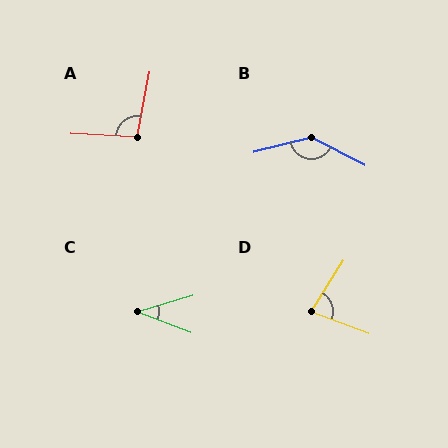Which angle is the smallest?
C, at approximately 38 degrees.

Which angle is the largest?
B, at approximately 139 degrees.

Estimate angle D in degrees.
Approximately 78 degrees.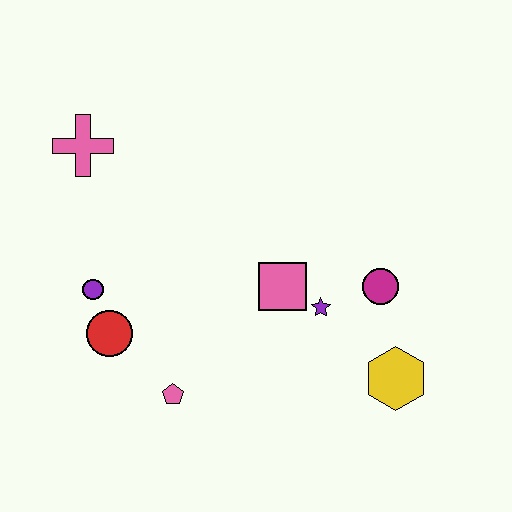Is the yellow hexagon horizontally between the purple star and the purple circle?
No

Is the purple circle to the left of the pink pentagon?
Yes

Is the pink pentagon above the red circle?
No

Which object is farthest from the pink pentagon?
The pink cross is farthest from the pink pentagon.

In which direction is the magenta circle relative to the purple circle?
The magenta circle is to the right of the purple circle.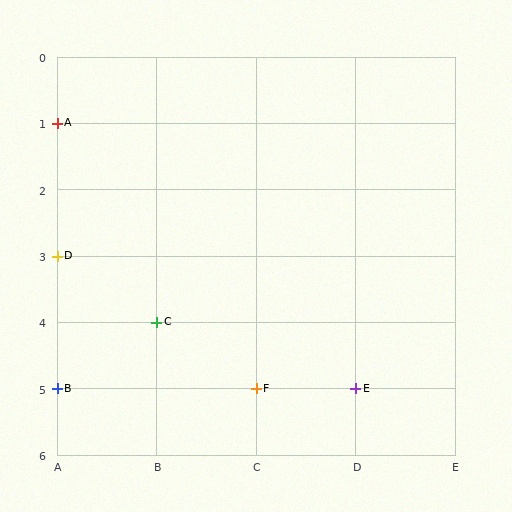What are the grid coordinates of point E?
Point E is at grid coordinates (D, 5).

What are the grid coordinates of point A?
Point A is at grid coordinates (A, 1).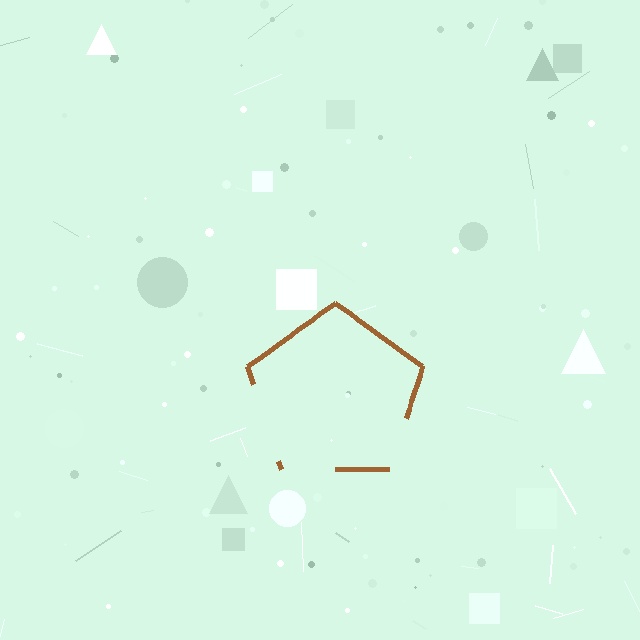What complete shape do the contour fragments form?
The contour fragments form a pentagon.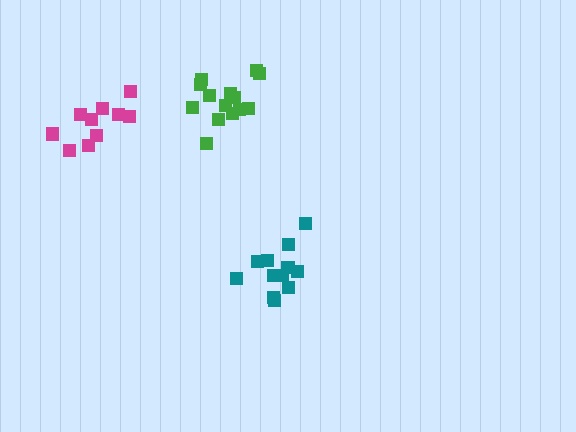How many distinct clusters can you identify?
There are 3 distinct clusters.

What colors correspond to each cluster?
The clusters are colored: teal, magenta, green.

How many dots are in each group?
Group 1: 12 dots, Group 2: 10 dots, Group 3: 14 dots (36 total).